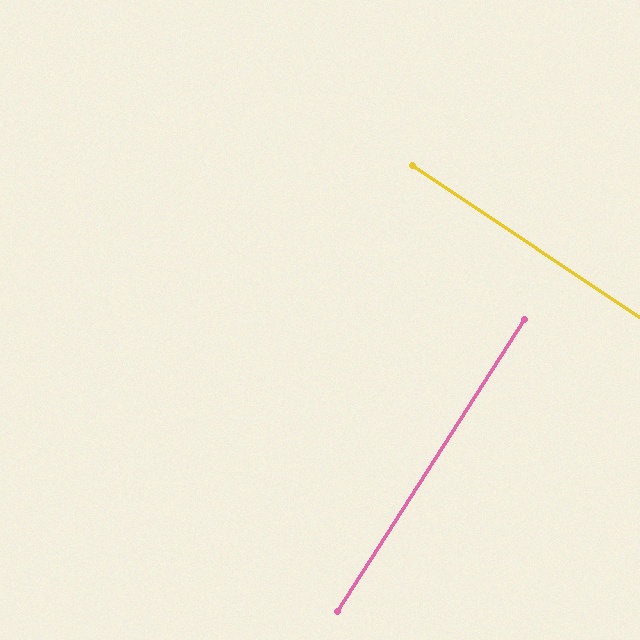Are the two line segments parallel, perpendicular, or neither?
Perpendicular — they meet at approximately 89°.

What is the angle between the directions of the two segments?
Approximately 89 degrees.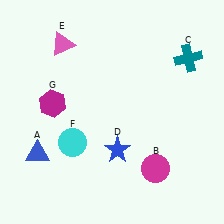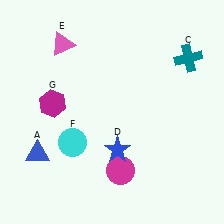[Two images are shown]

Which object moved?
The magenta circle (B) moved left.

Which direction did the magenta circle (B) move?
The magenta circle (B) moved left.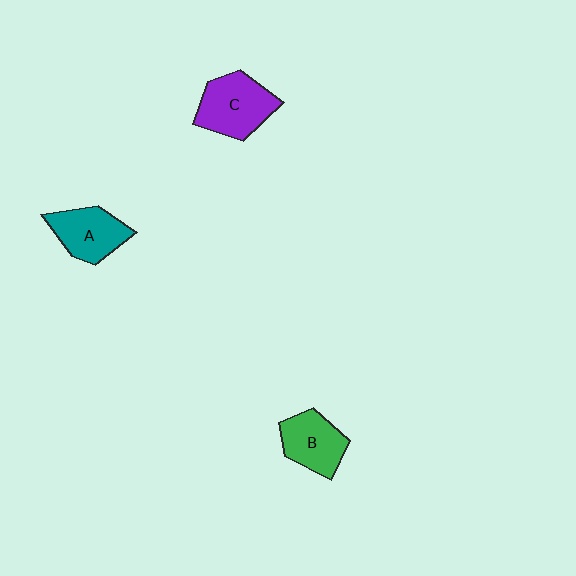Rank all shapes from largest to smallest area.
From largest to smallest: C (purple), A (teal), B (green).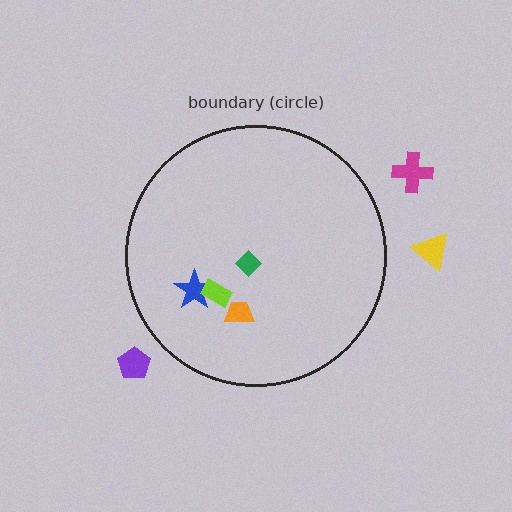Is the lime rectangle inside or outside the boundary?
Inside.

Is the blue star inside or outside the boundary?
Inside.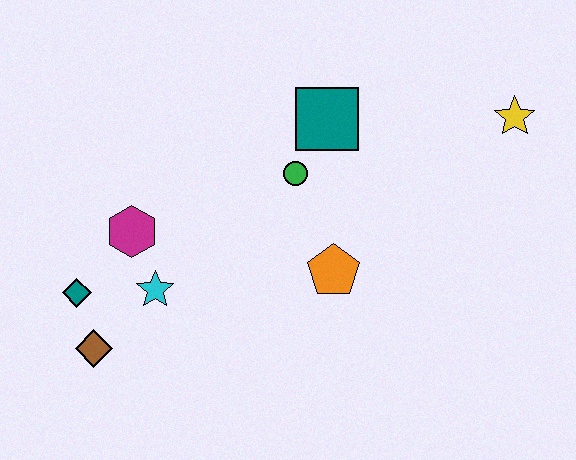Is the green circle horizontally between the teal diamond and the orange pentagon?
Yes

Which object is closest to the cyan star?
The magenta hexagon is closest to the cyan star.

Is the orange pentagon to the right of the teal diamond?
Yes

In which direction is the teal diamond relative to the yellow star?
The teal diamond is to the left of the yellow star.